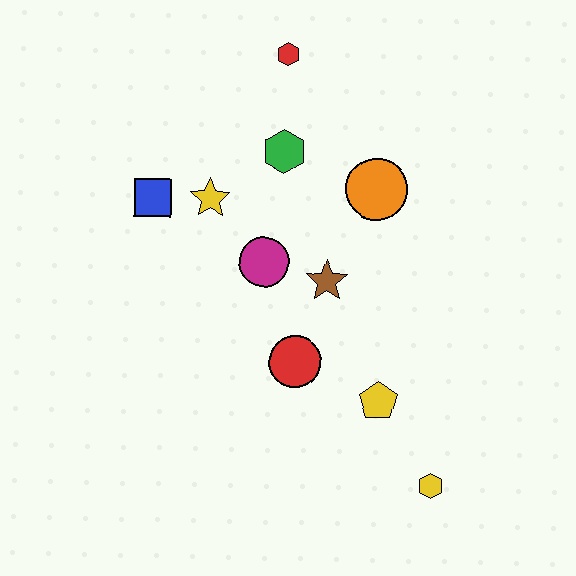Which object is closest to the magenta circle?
The brown star is closest to the magenta circle.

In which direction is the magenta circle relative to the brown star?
The magenta circle is to the left of the brown star.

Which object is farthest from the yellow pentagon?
The red hexagon is farthest from the yellow pentagon.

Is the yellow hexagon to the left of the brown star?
No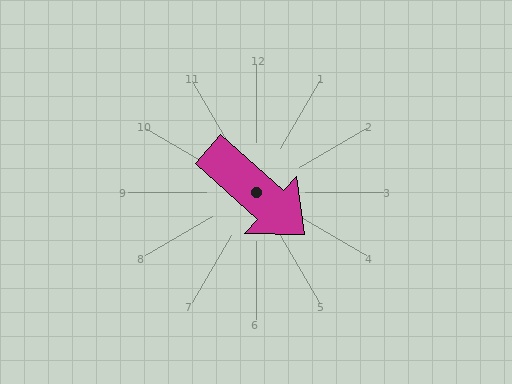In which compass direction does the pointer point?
Southeast.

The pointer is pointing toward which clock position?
Roughly 4 o'clock.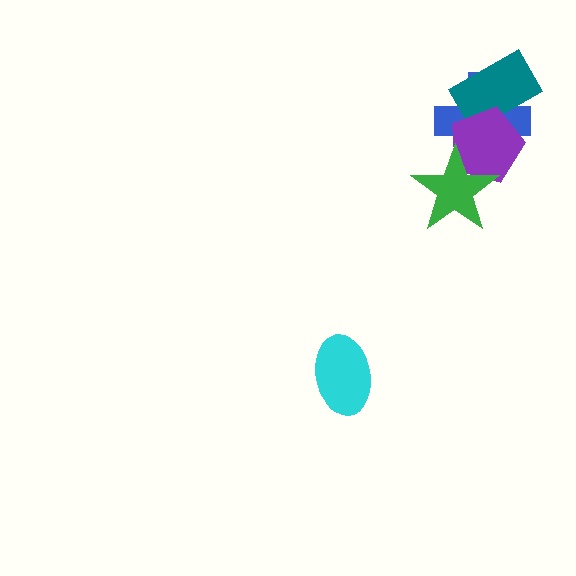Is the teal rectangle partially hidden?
Yes, it is partially covered by another shape.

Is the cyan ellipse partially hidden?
No, no other shape covers it.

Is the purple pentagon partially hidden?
Yes, it is partially covered by another shape.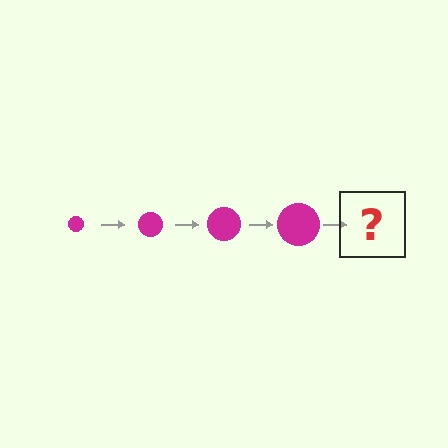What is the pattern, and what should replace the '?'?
The pattern is that the circle gets progressively larger each step. The '?' should be a magenta circle, larger than the previous one.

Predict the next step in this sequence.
The next step is a magenta circle, larger than the previous one.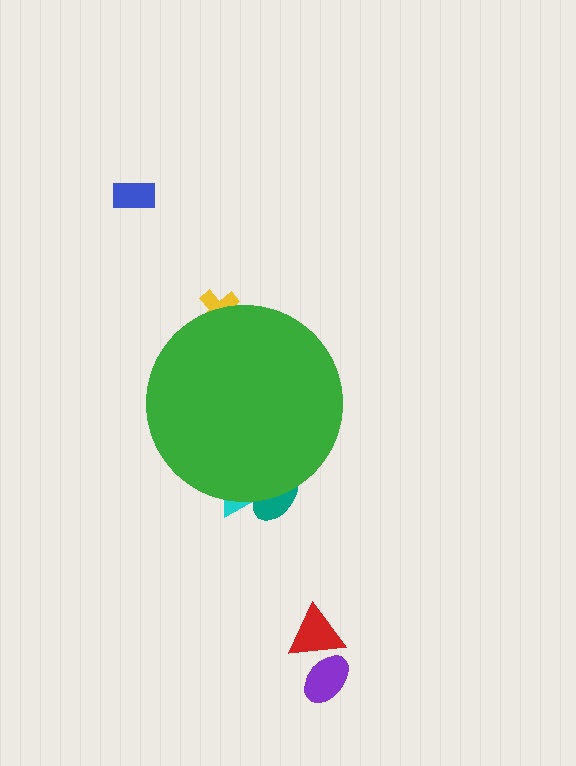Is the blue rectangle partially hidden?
No, the blue rectangle is fully visible.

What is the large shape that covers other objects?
A green circle.